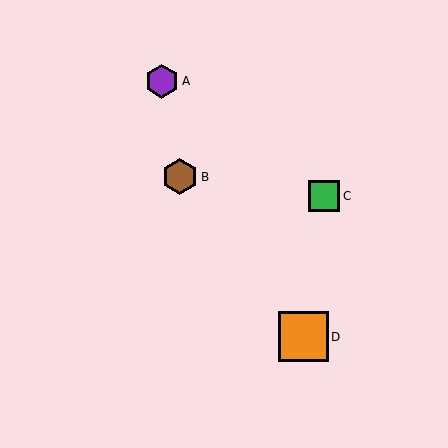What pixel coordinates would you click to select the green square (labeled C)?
Click at (324, 196) to select the green square C.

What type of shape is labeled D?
Shape D is an orange square.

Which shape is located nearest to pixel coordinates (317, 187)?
The green square (labeled C) at (324, 196) is nearest to that location.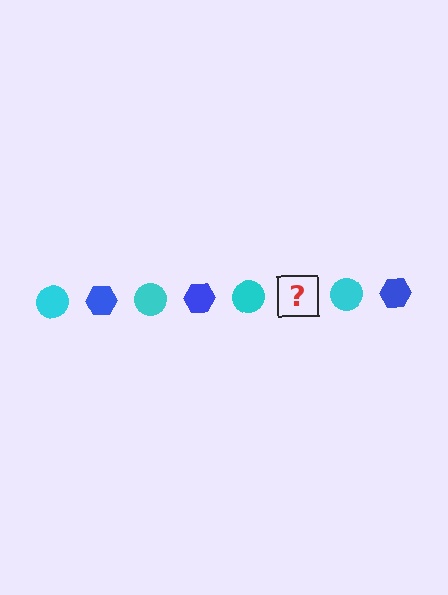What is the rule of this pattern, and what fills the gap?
The rule is that the pattern alternates between cyan circle and blue hexagon. The gap should be filled with a blue hexagon.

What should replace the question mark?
The question mark should be replaced with a blue hexagon.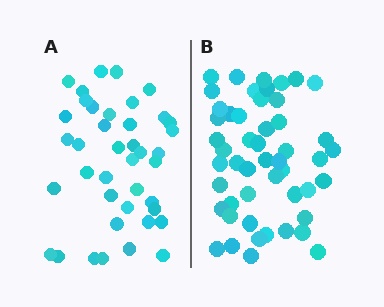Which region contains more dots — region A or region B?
Region B (the right region) has more dots.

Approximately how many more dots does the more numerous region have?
Region B has roughly 10 or so more dots than region A.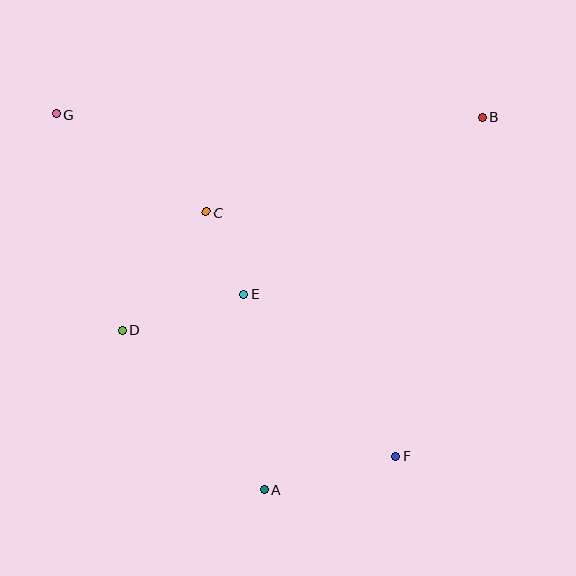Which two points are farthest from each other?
Points F and G are farthest from each other.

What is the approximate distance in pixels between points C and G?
The distance between C and G is approximately 179 pixels.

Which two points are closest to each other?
Points C and E are closest to each other.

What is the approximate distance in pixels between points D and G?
The distance between D and G is approximately 226 pixels.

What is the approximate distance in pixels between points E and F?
The distance between E and F is approximately 222 pixels.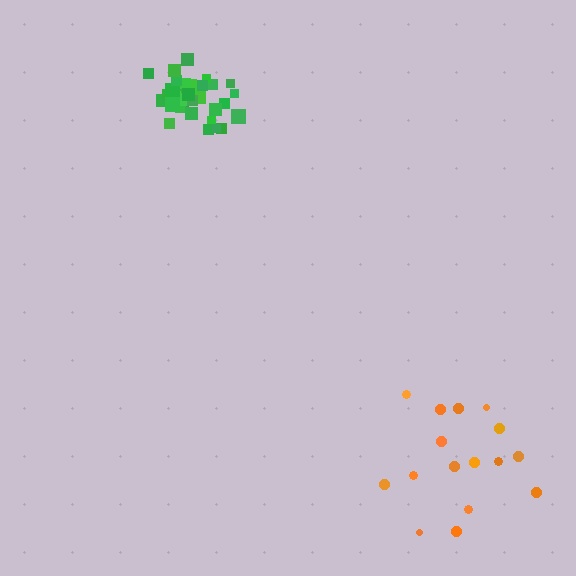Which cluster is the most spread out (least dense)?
Orange.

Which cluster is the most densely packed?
Green.